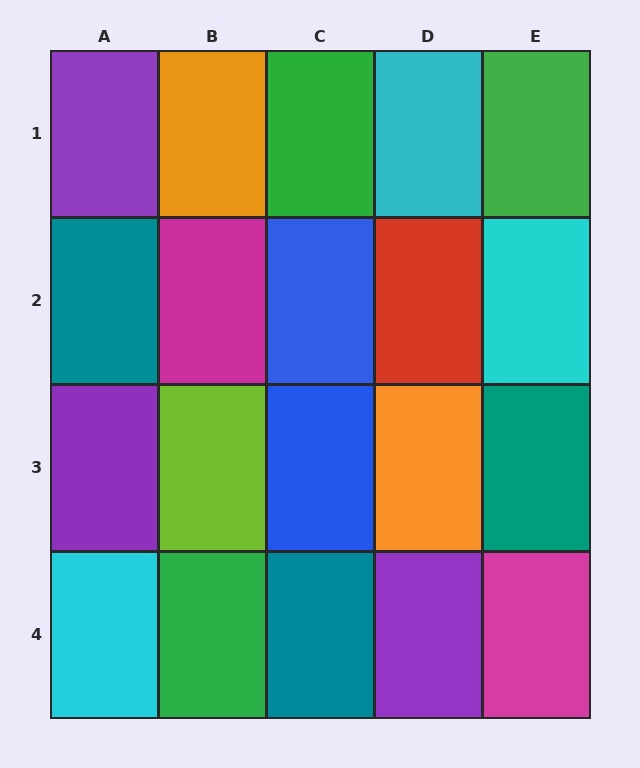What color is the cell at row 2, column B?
Magenta.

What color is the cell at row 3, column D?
Orange.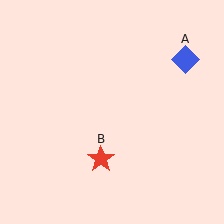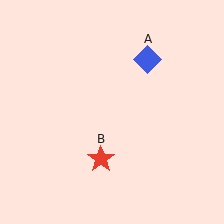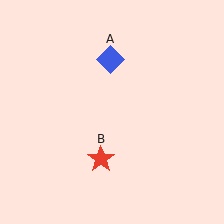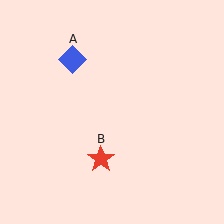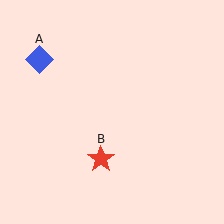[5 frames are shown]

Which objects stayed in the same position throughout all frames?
Red star (object B) remained stationary.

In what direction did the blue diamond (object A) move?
The blue diamond (object A) moved left.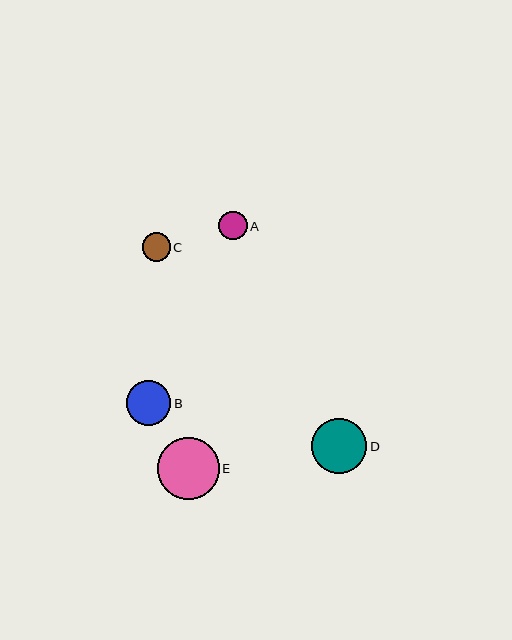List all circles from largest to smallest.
From largest to smallest: E, D, B, A, C.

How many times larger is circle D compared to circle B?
Circle D is approximately 1.2 times the size of circle B.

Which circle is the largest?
Circle E is the largest with a size of approximately 62 pixels.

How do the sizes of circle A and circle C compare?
Circle A and circle C are approximately the same size.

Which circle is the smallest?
Circle C is the smallest with a size of approximately 28 pixels.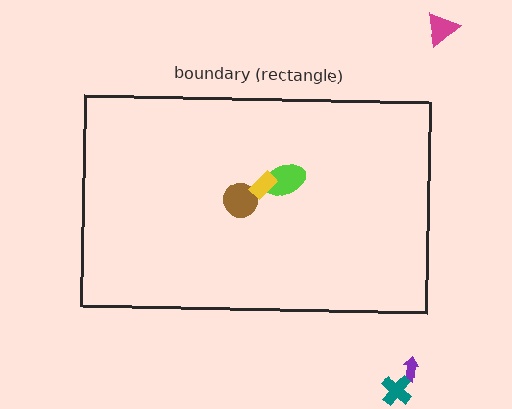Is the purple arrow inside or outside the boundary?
Outside.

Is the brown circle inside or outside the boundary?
Inside.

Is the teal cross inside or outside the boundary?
Outside.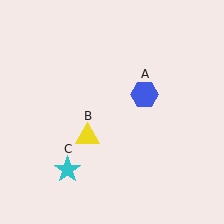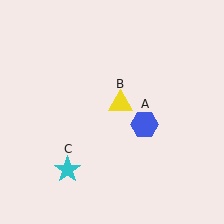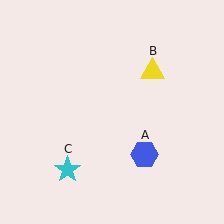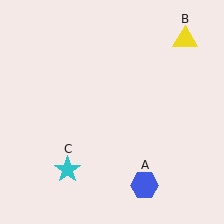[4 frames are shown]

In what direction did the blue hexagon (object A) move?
The blue hexagon (object A) moved down.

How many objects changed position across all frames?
2 objects changed position: blue hexagon (object A), yellow triangle (object B).